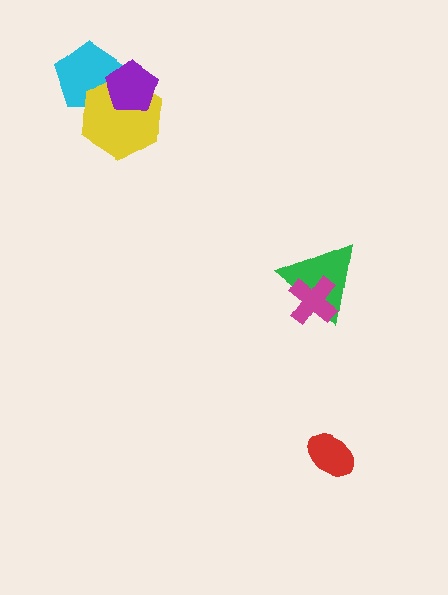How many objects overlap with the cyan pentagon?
2 objects overlap with the cyan pentagon.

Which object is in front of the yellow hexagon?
The purple pentagon is in front of the yellow hexagon.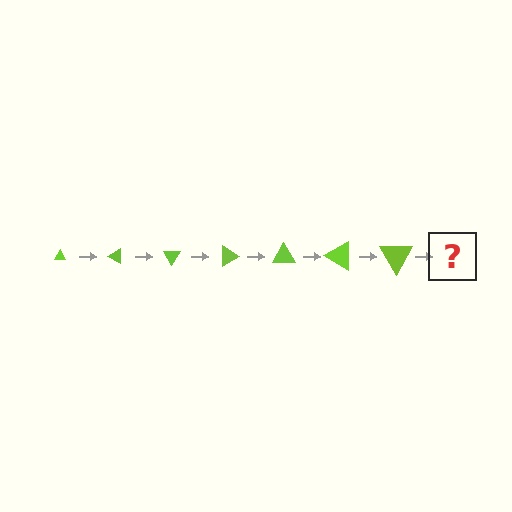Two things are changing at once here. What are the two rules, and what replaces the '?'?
The two rules are that the triangle grows larger each step and it rotates 30 degrees each step. The '?' should be a triangle, larger than the previous one and rotated 210 degrees from the start.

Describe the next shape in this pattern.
It should be a triangle, larger than the previous one and rotated 210 degrees from the start.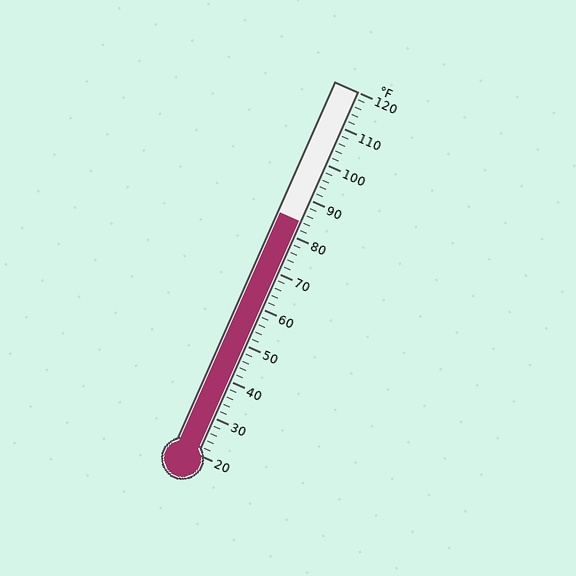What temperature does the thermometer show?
The thermometer shows approximately 84°F.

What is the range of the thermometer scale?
The thermometer scale ranges from 20°F to 120°F.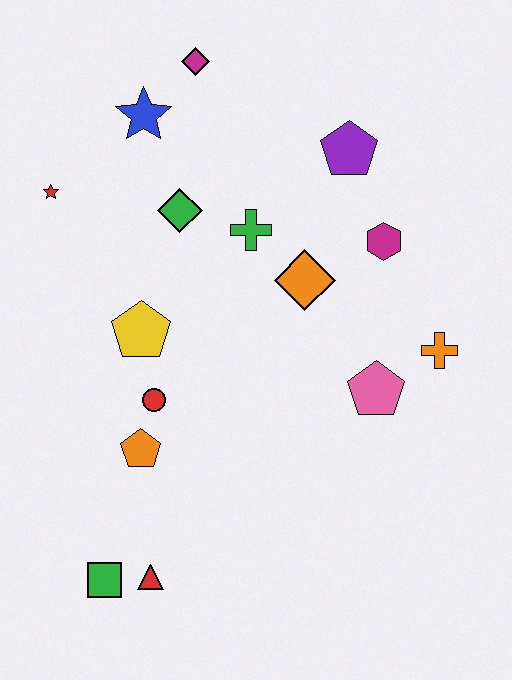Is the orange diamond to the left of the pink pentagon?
Yes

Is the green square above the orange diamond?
No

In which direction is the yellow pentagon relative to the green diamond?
The yellow pentagon is below the green diamond.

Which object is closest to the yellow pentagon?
The red circle is closest to the yellow pentagon.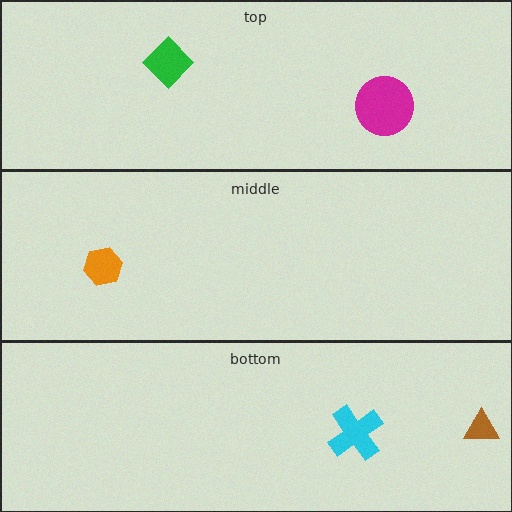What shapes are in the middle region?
The orange hexagon.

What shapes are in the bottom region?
The brown triangle, the cyan cross.